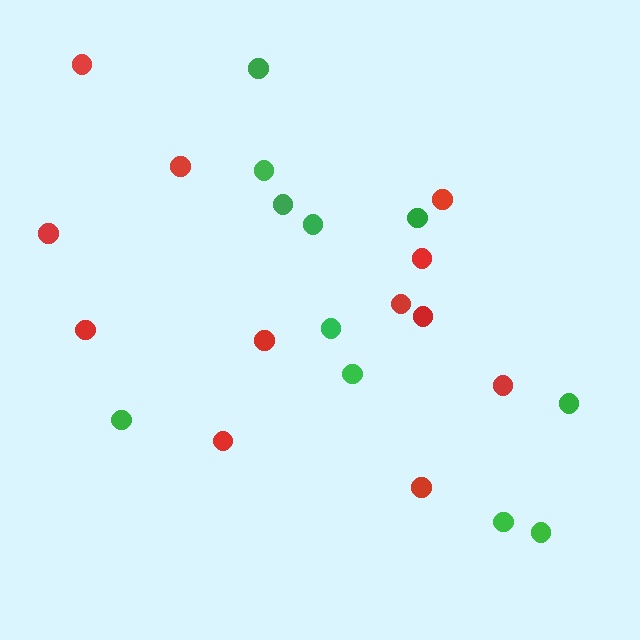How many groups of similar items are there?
There are 2 groups: one group of green circles (11) and one group of red circles (12).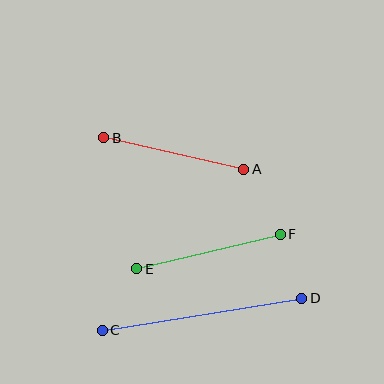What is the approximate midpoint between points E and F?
The midpoint is at approximately (208, 252) pixels.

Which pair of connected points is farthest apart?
Points C and D are farthest apart.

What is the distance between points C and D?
The distance is approximately 202 pixels.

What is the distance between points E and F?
The distance is approximately 147 pixels.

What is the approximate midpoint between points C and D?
The midpoint is at approximately (202, 314) pixels.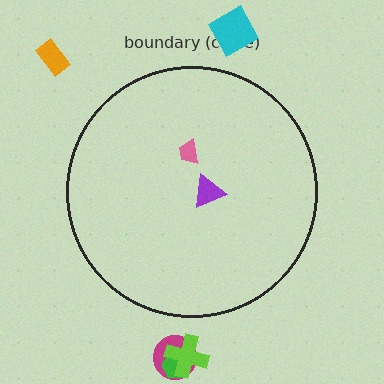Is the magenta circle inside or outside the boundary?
Outside.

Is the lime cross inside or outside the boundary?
Outside.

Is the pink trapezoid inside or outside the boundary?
Inside.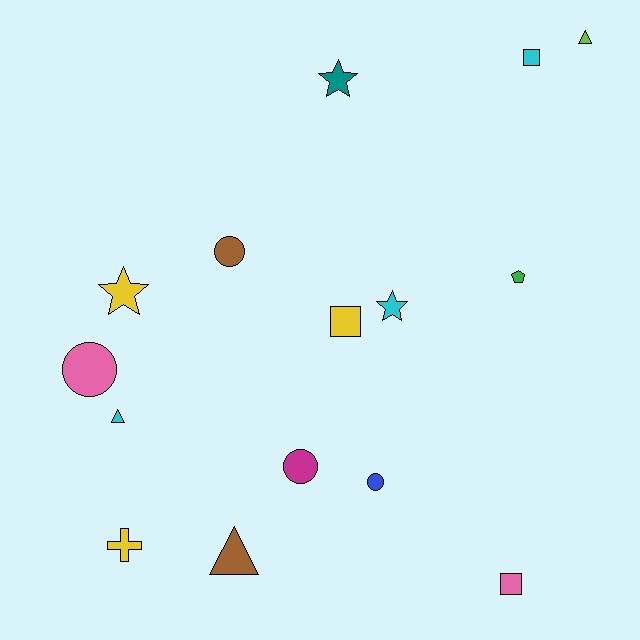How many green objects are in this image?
There is 1 green object.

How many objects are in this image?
There are 15 objects.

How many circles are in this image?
There are 4 circles.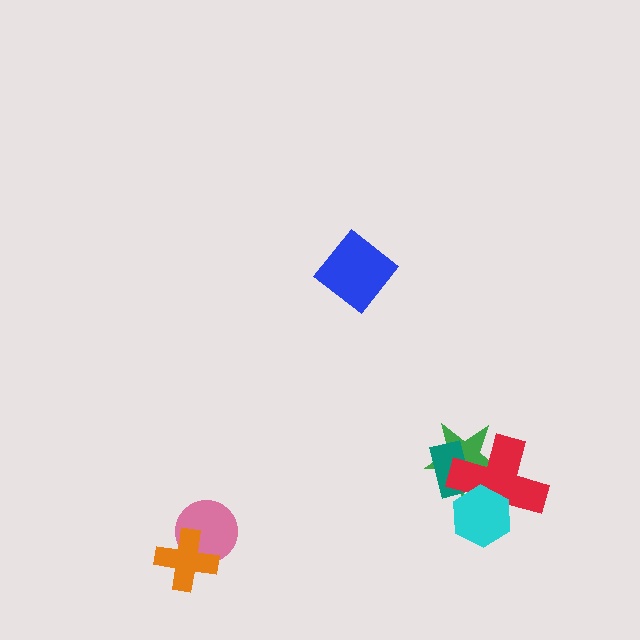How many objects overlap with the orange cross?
1 object overlaps with the orange cross.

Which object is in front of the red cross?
The cyan hexagon is in front of the red cross.